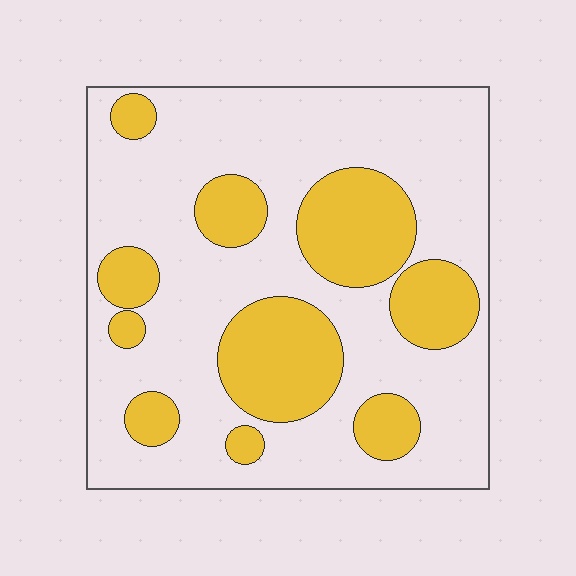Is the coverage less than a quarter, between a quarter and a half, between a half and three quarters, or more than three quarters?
Between a quarter and a half.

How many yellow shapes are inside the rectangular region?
10.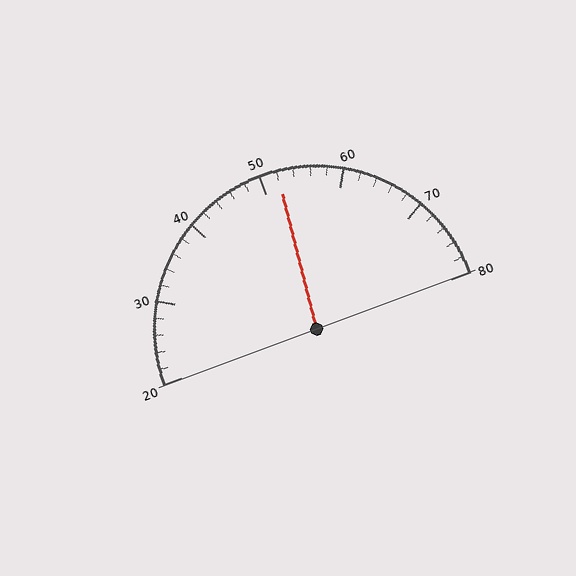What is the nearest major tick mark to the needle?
The nearest major tick mark is 50.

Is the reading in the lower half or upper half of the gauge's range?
The reading is in the upper half of the range (20 to 80).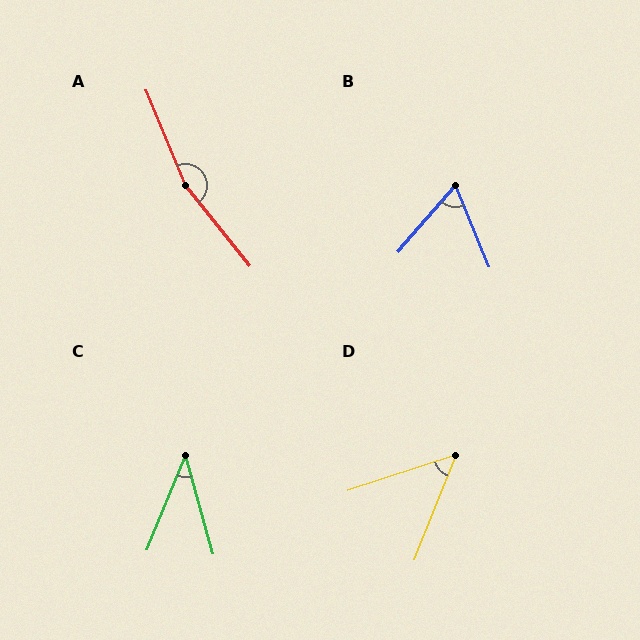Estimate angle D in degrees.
Approximately 50 degrees.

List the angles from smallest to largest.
C (38°), D (50°), B (63°), A (163°).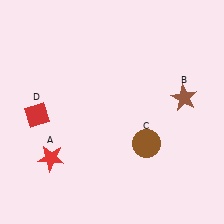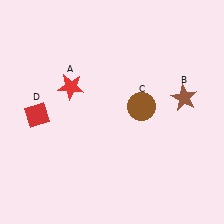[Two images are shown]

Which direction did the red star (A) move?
The red star (A) moved up.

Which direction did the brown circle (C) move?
The brown circle (C) moved up.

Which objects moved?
The objects that moved are: the red star (A), the brown circle (C).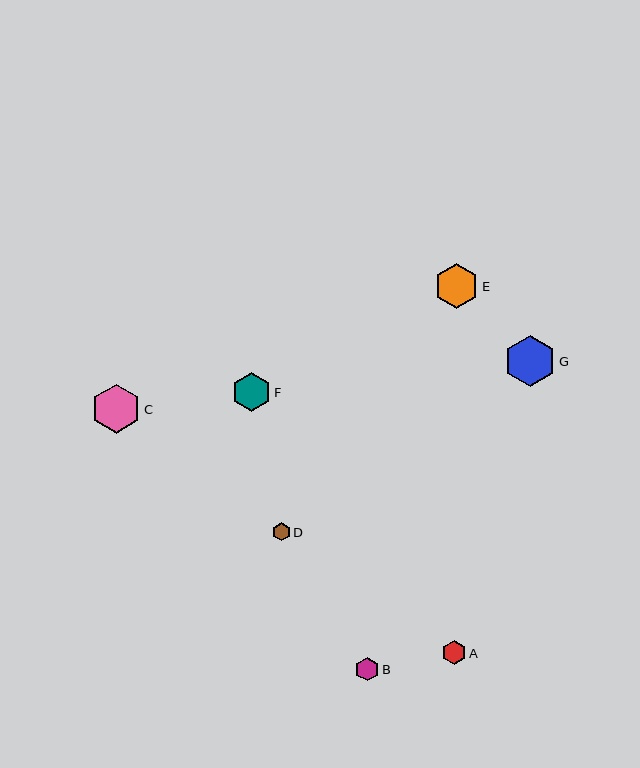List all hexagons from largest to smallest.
From largest to smallest: G, C, E, F, A, B, D.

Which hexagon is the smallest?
Hexagon D is the smallest with a size of approximately 18 pixels.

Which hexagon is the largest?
Hexagon G is the largest with a size of approximately 51 pixels.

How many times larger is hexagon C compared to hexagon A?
Hexagon C is approximately 2.0 times the size of hexagon A.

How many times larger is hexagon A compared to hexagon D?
Hexagon A is approximately 1.4 times the size of hexagon D.